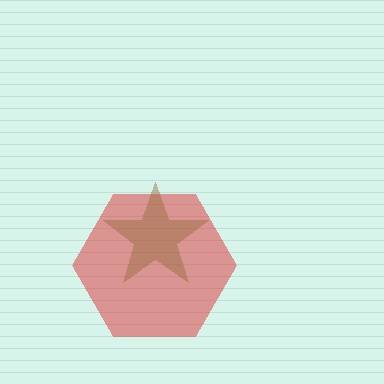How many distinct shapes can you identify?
There are 2 distinct shapes: a red hexagon, a brown star.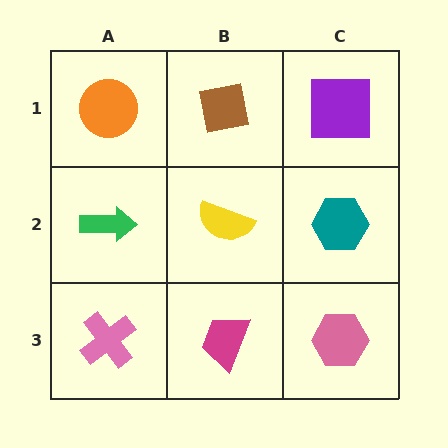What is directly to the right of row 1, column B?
A purple square.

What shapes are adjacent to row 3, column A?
A green arrow (row 2, column A), a magenta trapezoid (row 3, column B).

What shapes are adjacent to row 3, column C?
A teal hexagon (row 2, column C), a magenta trapezoid (row 3, column B).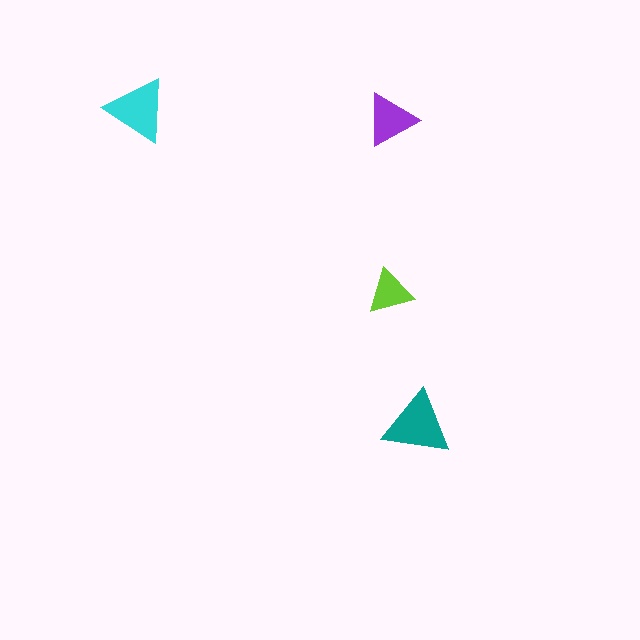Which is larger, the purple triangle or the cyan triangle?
The cyan one.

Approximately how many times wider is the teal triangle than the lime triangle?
About 1.5 times wider.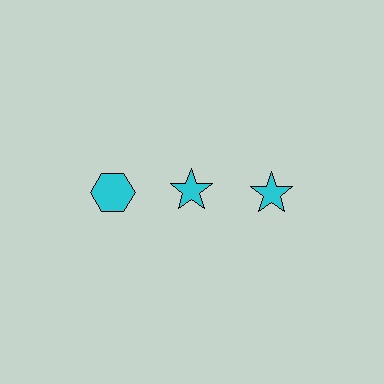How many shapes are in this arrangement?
There are 3 shapes arranged in a grid pattern.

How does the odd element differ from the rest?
It has a different shape: hexagon instead of star.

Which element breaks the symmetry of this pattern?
The cyan hexagon in the top row, leftmost column breaks the symmetry. All other shapes are cyan stars.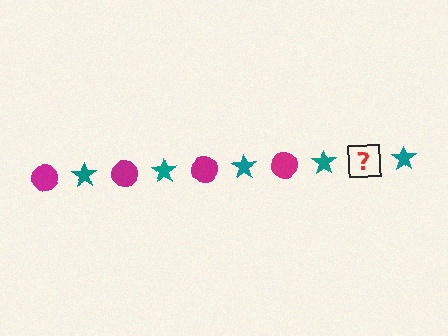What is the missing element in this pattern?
The missing element is a magenta circle.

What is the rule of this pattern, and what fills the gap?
The rule is that the pattern alternates between magenta circle and teal star. The gap should be filled with a magenta circle.